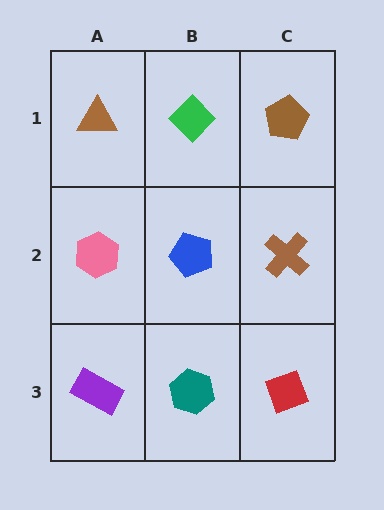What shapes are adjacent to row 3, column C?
A brown cross (row 2, column C), a teal hexagon (row 3, column B).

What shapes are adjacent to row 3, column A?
A pink hexagon (row 2, column A), a teal hexagon (row 3, column B).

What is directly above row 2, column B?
A green diamond.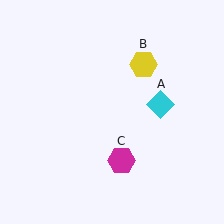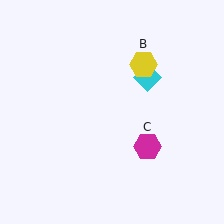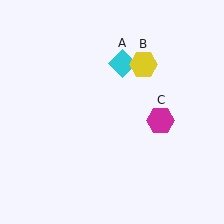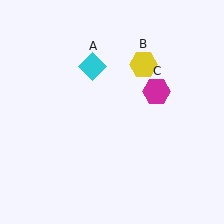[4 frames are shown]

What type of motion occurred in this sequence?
The cyan diamond (object A), magenta hexagon (object C) rotated counterclockwise around the center of the scene.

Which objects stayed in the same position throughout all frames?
Yellow hexagon (object B) remained stationary.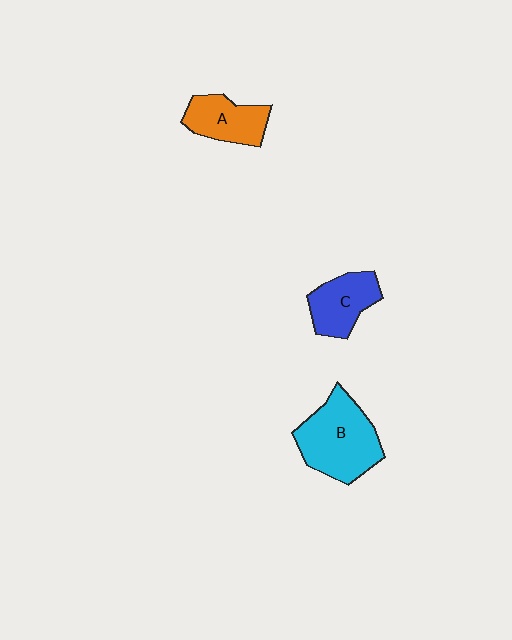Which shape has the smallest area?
Shape A (orange).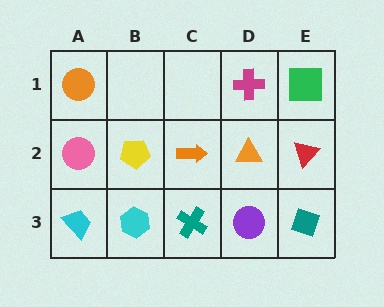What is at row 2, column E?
A red triangle.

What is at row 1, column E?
A green square.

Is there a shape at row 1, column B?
No, that cell is empty.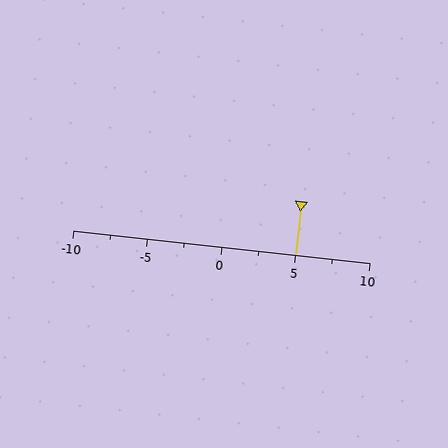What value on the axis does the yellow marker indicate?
The marker indicates approximately 5.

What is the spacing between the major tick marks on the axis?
The major ticks are spaced 5 apart.